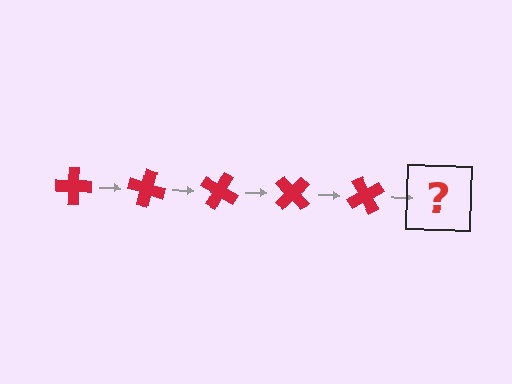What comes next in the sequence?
The next element should be a red cross rotated 75 degrees.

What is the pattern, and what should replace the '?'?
The pattern is that the cross rotates 15 degrees each step. The '?' should be a red cross rotated 75 degrees.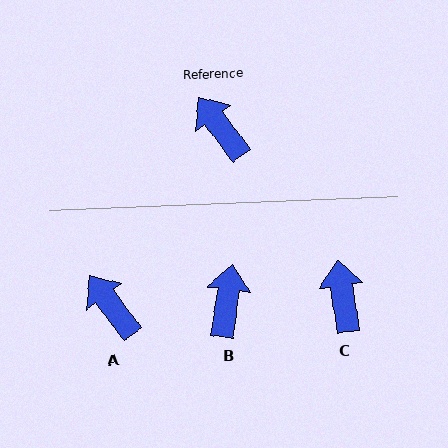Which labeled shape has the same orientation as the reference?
A.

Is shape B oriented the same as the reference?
No, it is off by about 45 degrees.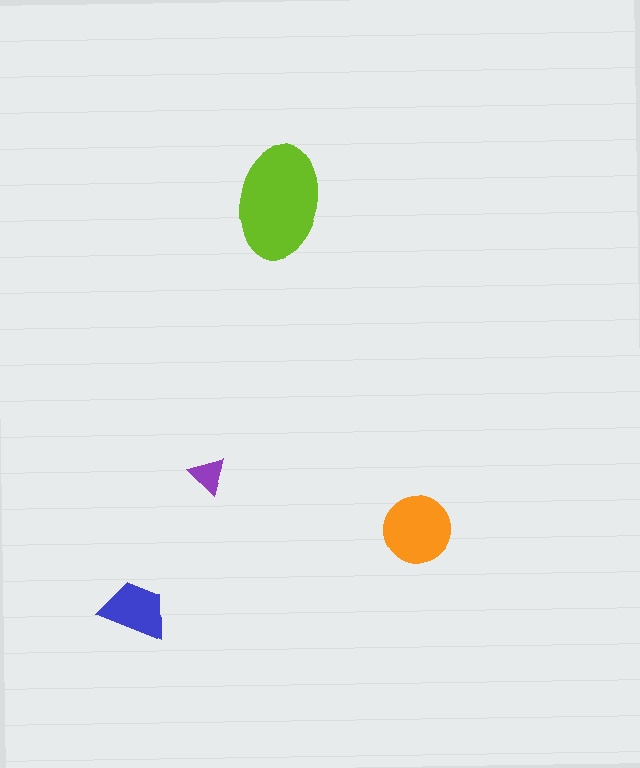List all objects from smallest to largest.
The purple triangle, the blue trapezoid, the orange circle, the lime ellipse.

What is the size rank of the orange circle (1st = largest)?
2nd.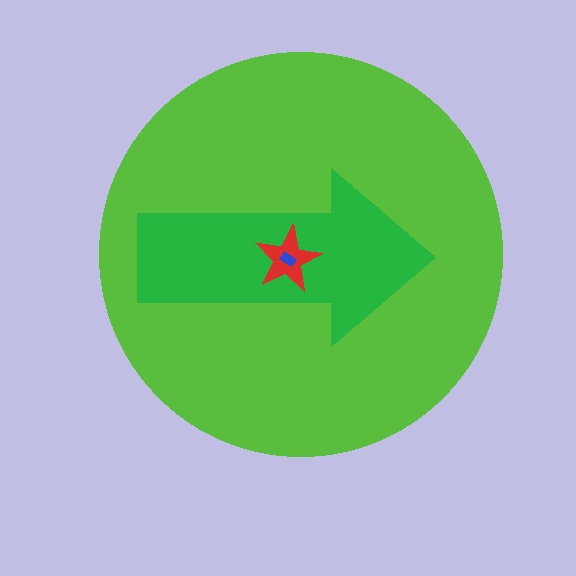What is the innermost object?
The blue rectangle.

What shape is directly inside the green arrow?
The red star.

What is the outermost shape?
The lime circle.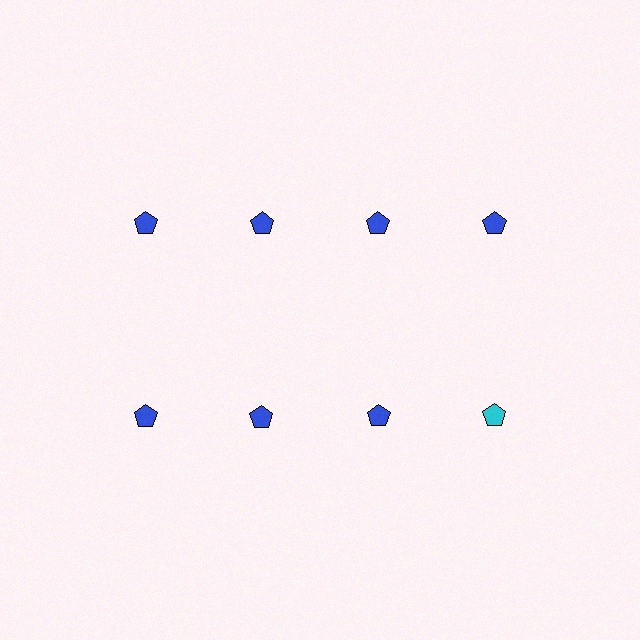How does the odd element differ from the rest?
It has a different color: cyan instead of blue.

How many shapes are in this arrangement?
There are 8 shapes arranged in a grid pattern.